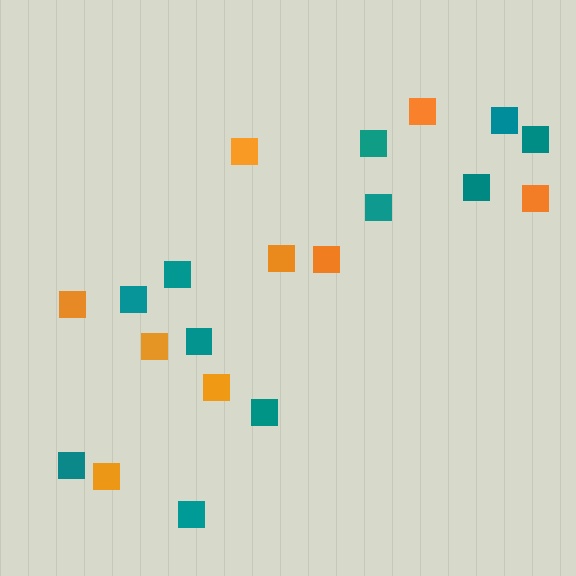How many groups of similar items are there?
There are 2 groups: one group of orange squares (9) and one group of teal squares (11).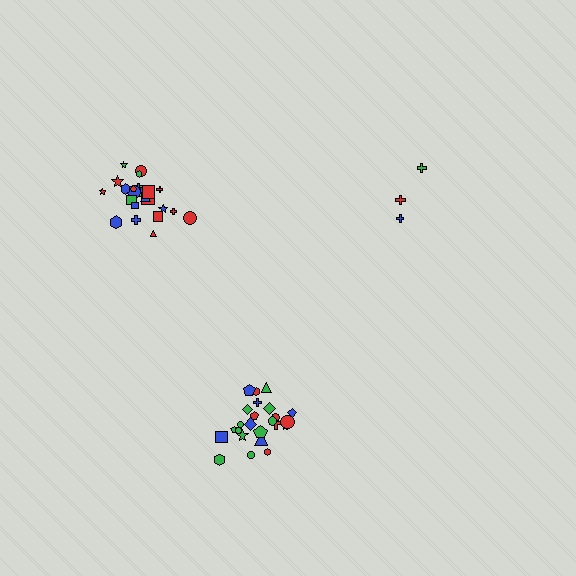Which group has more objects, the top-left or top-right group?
The top-left group.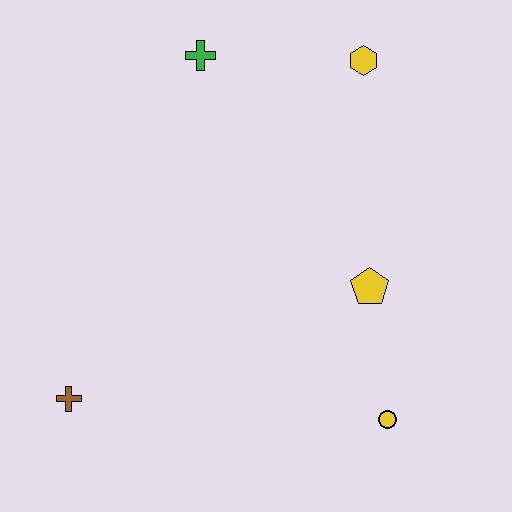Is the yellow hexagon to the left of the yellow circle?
Yes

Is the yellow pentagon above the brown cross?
Yes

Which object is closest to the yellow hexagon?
The green cross is closest to the yellow hexagon.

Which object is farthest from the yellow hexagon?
The brown cross is farthest from the yellow hexagon.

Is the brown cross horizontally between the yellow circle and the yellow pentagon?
No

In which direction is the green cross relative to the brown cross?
The green cross is above the brown cross.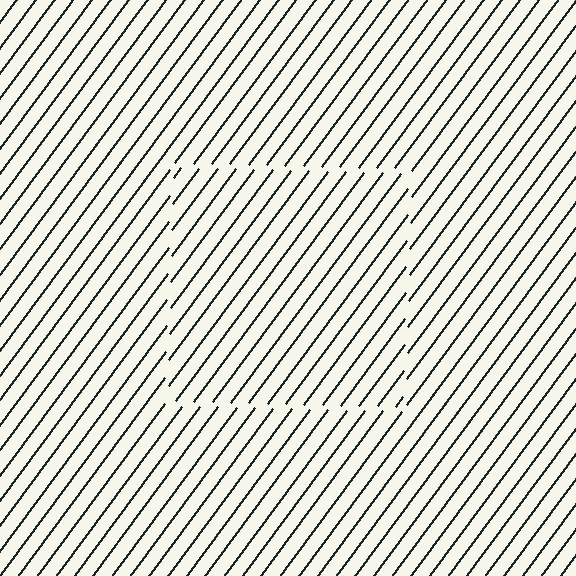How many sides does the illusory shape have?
4 sides — the line-ends trace a square.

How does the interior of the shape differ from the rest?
The interior of the shape contains the same grating, shifted by half a period — the contour is defined by the phase discontinuity where line-ends from the inner and outer gratings abut.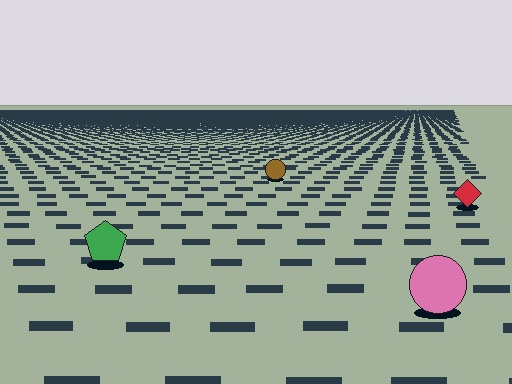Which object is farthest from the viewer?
The brown circle is farthest from the viewer. It appears smaller and the ground texture around it is denser.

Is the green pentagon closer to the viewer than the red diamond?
Yes. The green pentagon is closer — you can tell from the texture gradient: the ground texture is coarser near it.